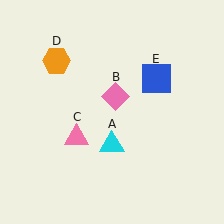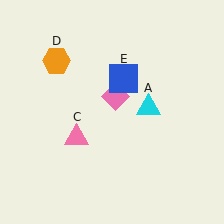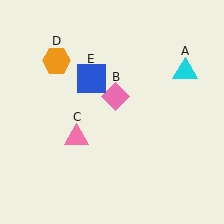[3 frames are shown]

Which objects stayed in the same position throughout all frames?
Pink diamond (object B) and pink triangle (object C) and orange hexagon (object D) remained stationary.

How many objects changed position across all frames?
2 objects changed position: cyan triangle (object A), blue square (object E).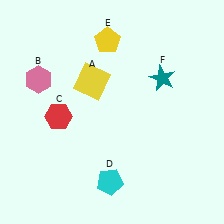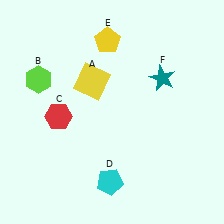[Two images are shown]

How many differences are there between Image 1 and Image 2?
There is 1 difference between the two images.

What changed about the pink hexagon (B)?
In Image 1, B is pink. In Image 2, it changed to lime.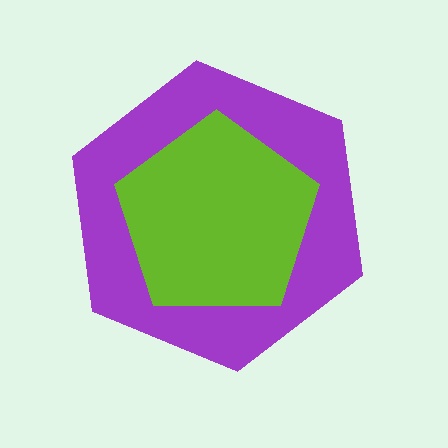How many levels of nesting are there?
2.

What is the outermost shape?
The purple hexagon.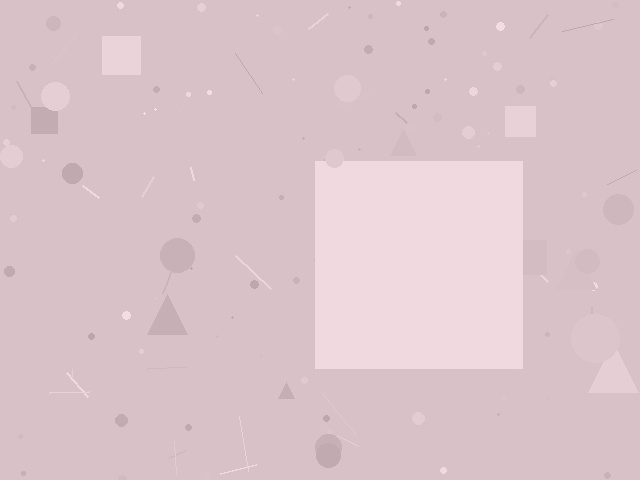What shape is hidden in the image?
A square is hidden in the image.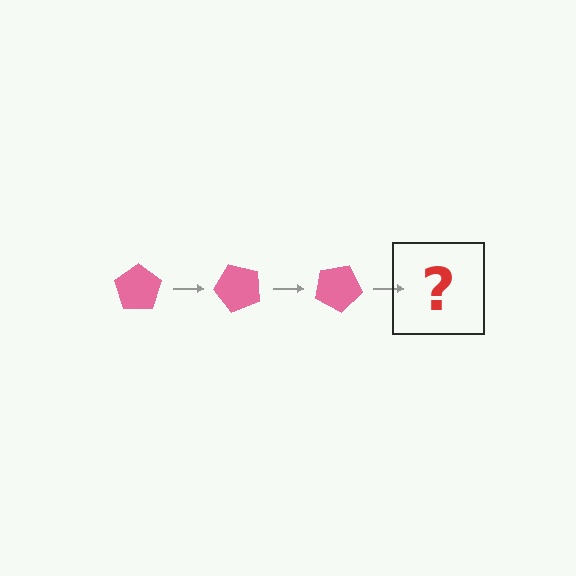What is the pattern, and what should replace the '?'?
The pattern is that the pentagon rotates 50 degrees each step. The '?' should be a pink pentagon rotated 150 degrees.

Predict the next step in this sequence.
The next step is a pink pentagon rotated 150 degrees.